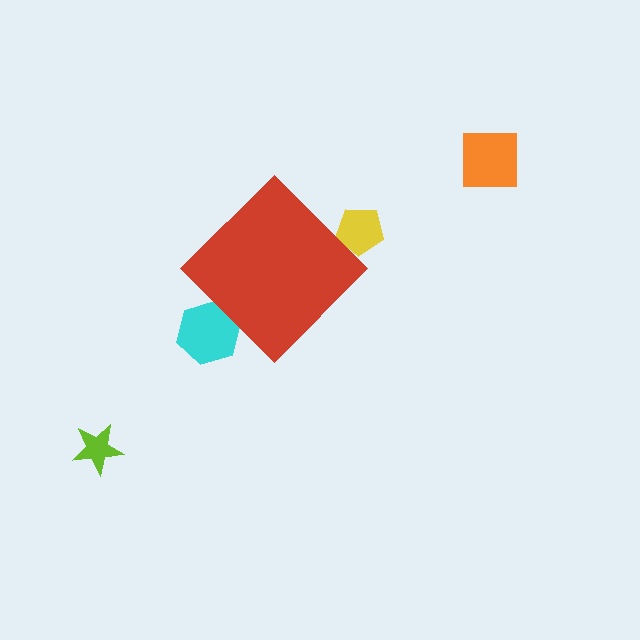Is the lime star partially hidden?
No, the lime star is fully visible.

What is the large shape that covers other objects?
A red diamond.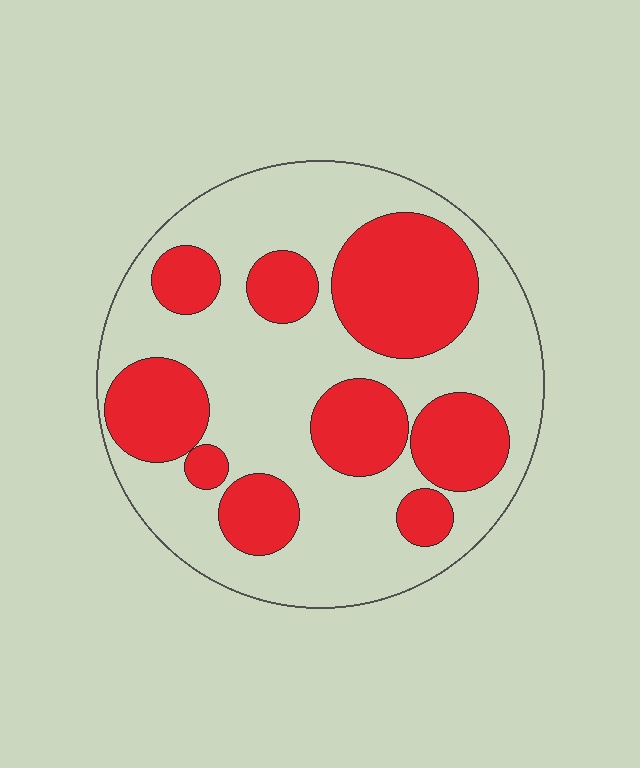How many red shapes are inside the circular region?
9.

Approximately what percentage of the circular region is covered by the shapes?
Approximately 35%.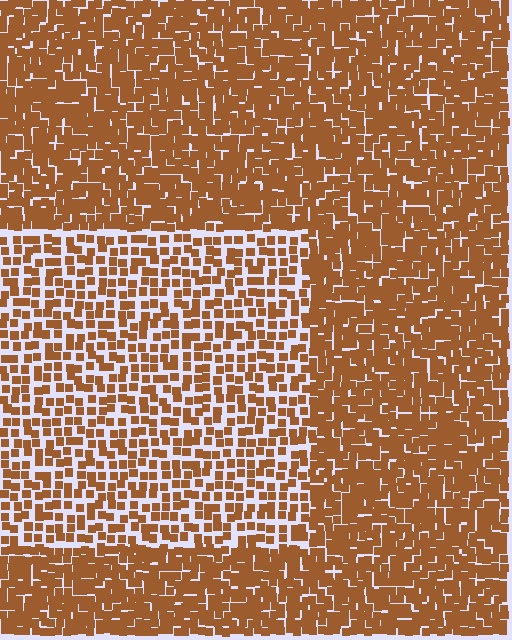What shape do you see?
I see a rectangle.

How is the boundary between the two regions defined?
The boundary is defined by a change in element density (approximately 1.8x ratio). All elements are the same color, size, and shape.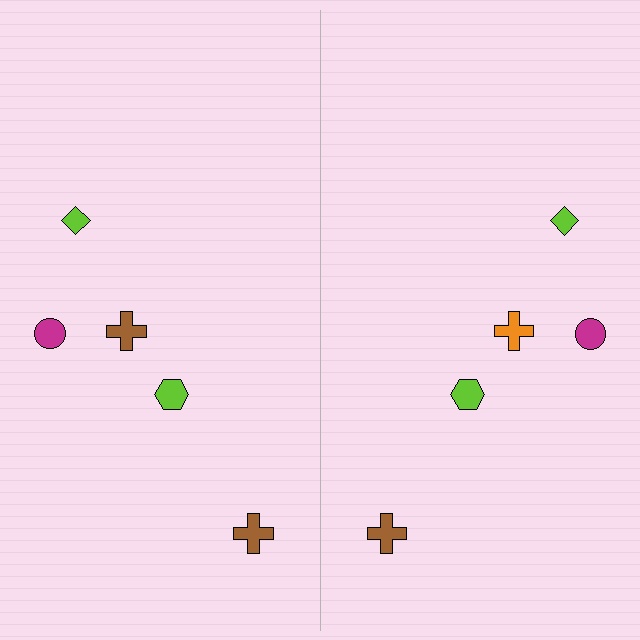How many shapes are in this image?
There are 10 shapes in this image.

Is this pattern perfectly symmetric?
No, the pattern is not perfectly symmetric. The orange cross on the right side breaks the symmetry — its mirror counterpart is brown.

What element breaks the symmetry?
The orange cross on the right side breaks the symmetry — its mirror counterpart is brown.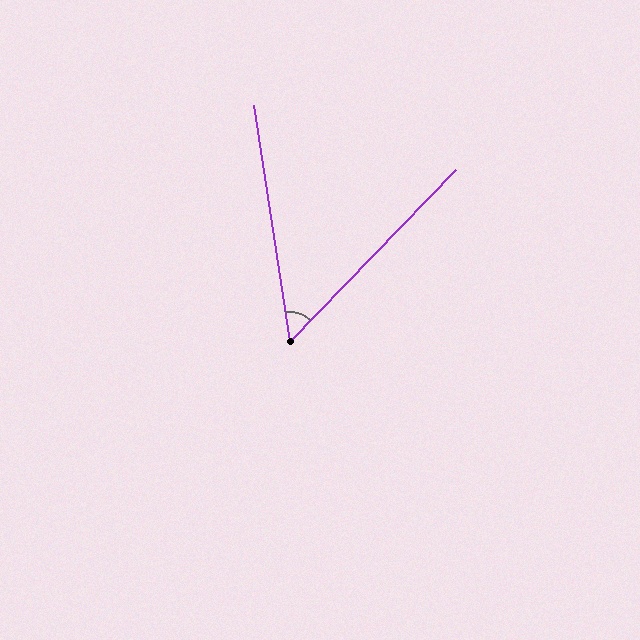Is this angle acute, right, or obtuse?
It is acute.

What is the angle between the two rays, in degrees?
Approximately 53 degrees.